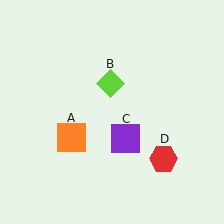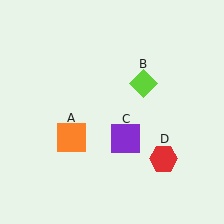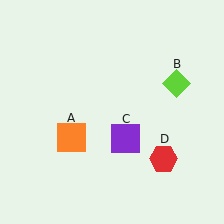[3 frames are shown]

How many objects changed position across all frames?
1 object changed position: lime diamond (object B).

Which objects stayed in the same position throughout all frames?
Orange square (object A) and purple square (object C) and red hexagon (object D) remained stationary.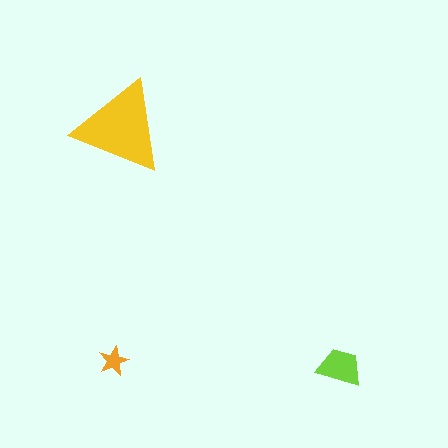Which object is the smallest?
The orange star.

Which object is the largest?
The yellow triangle.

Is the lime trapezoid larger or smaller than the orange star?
Larger.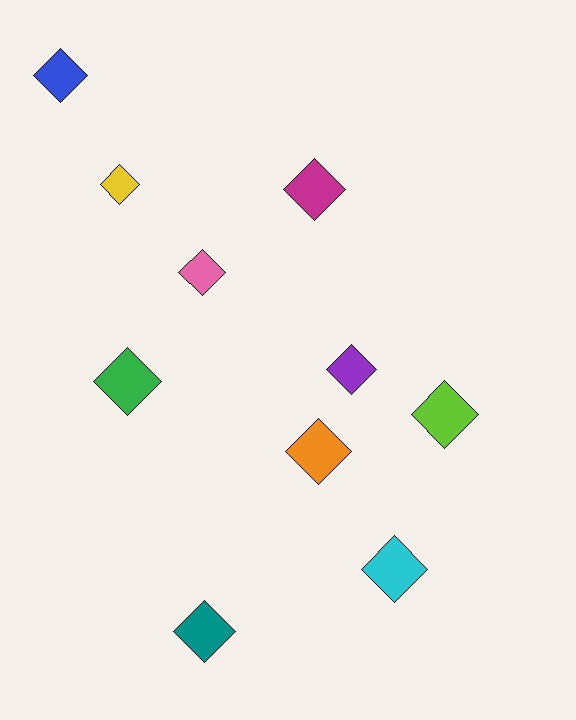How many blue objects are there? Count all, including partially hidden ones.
There is 1 blue object.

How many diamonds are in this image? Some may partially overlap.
There are 10 diamonds.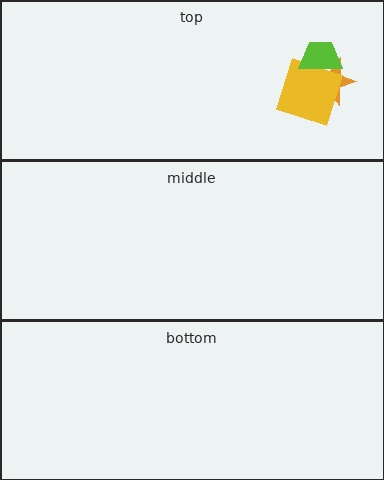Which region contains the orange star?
The top region.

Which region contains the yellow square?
The top region.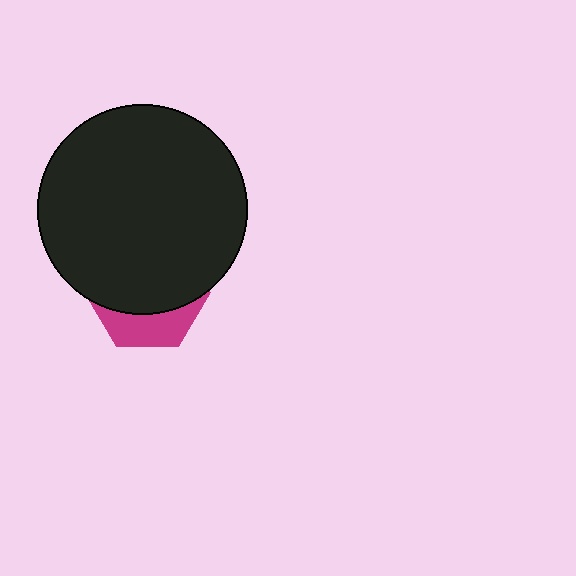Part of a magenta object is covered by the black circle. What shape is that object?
It is a hexagon.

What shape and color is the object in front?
The object in front is a black circle.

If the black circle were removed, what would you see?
You would see the complete magenta hexagon.